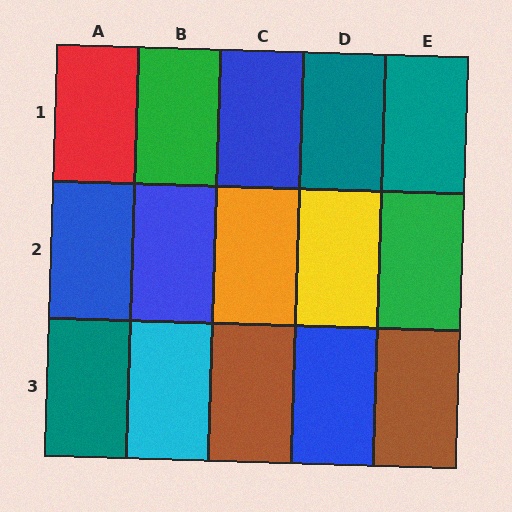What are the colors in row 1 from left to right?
Red, green, blue, teal, teal.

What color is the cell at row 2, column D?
Yellow.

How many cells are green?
2 cells are green.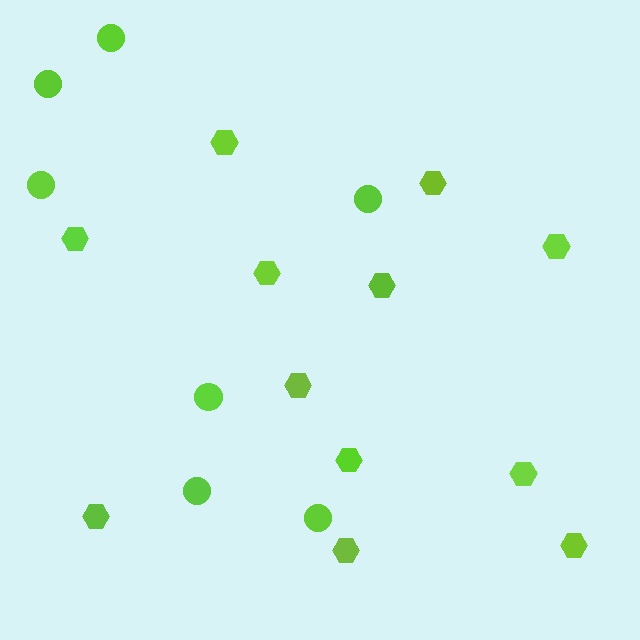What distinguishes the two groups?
There are 2 groups: one group of hexagons (12) and one group of circles (7).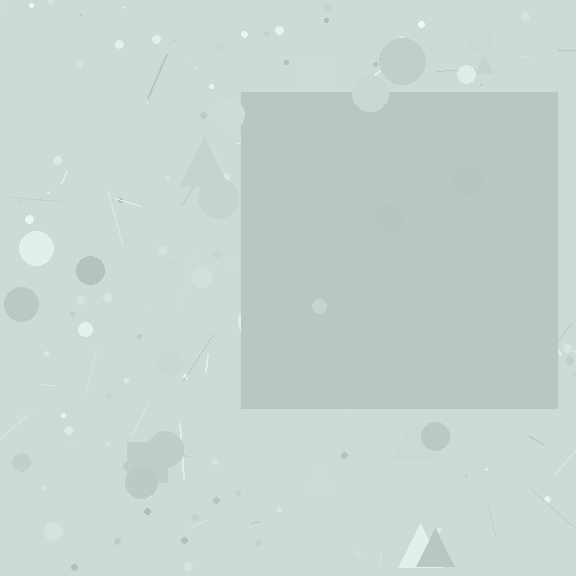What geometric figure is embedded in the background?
A square is embedded in the background.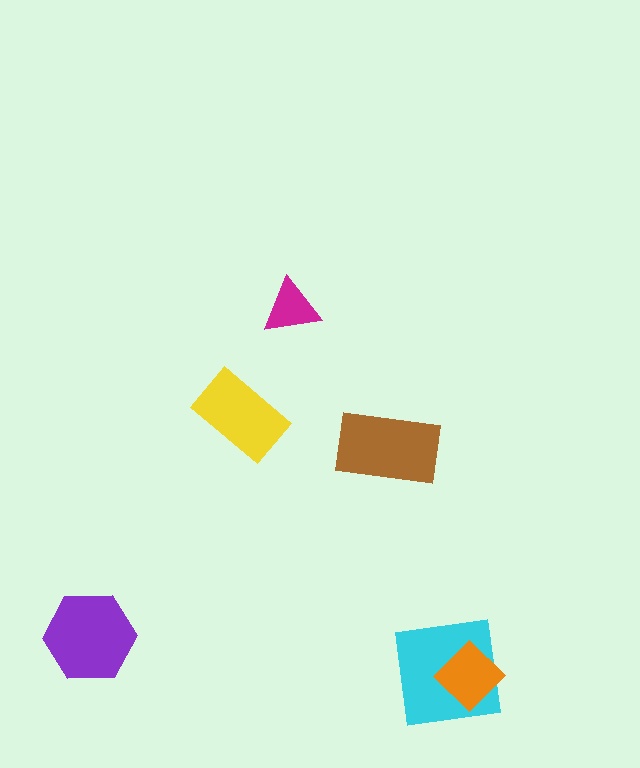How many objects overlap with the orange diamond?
1 object overlaps with the orange diamond.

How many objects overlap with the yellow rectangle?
0 objects overlap with the yellow rectangle.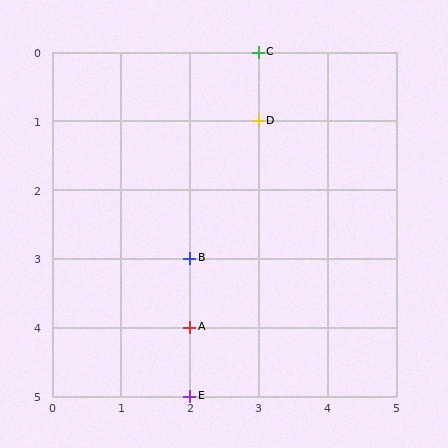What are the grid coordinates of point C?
Point C is at grid coordinates (3, 0).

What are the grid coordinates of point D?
Point D is at grid coordinates (3, 1).